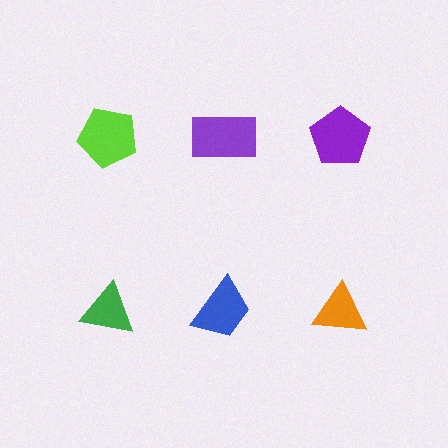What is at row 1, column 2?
A purple rectangle.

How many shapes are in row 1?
3 shapes.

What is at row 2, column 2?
A blue trapezoid.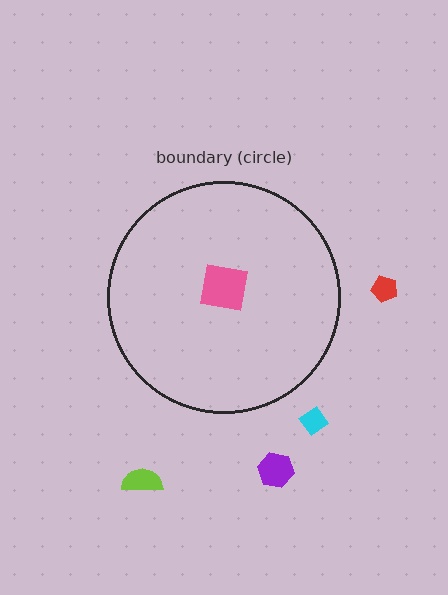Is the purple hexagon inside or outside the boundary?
Outside.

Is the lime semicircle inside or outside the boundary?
Outside.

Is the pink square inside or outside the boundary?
Inside.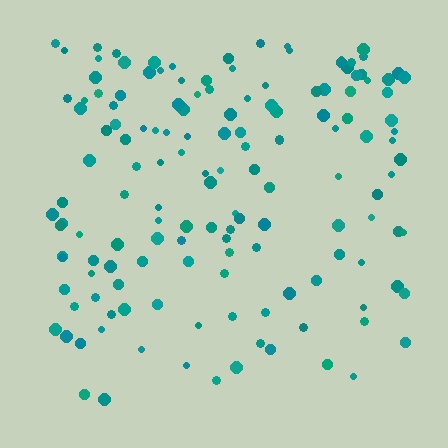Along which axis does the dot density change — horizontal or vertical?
Vertical.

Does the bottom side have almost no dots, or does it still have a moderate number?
Still a moderate number, just noticeably fewer than the top.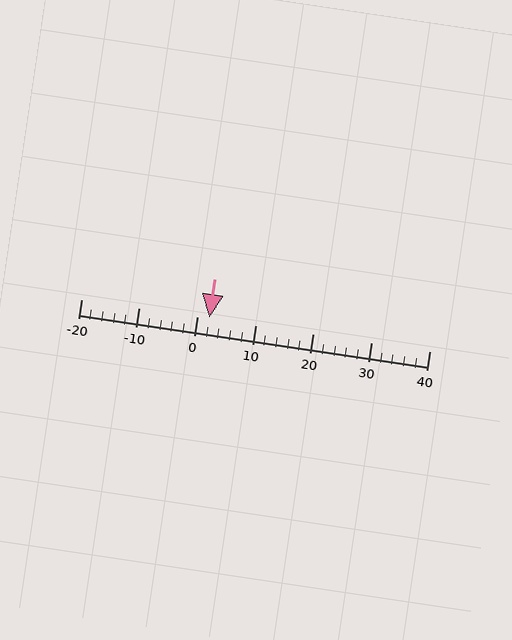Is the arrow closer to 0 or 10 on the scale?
The arrow is closer to 0.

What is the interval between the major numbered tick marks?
The major tick marks are spaced 10 units apart.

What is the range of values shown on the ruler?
The ruler shows values from -20 to 40.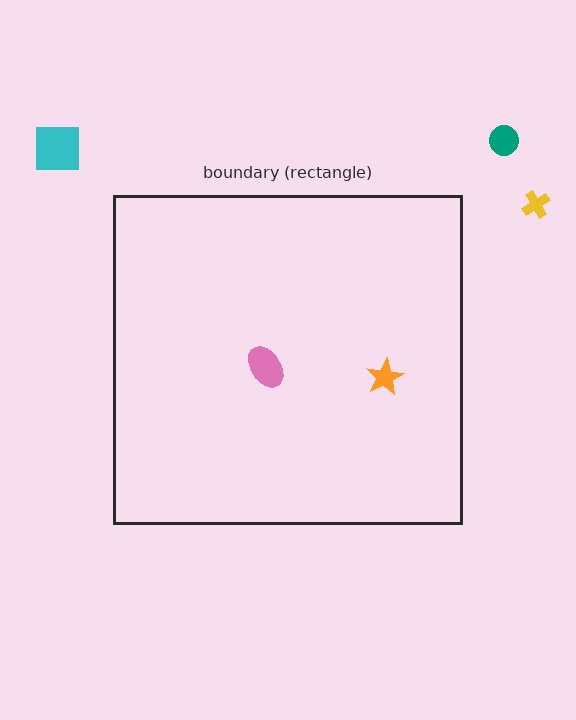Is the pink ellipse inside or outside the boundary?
Inside.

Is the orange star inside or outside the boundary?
Inside.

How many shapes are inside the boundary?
2 inside, 3 outside.